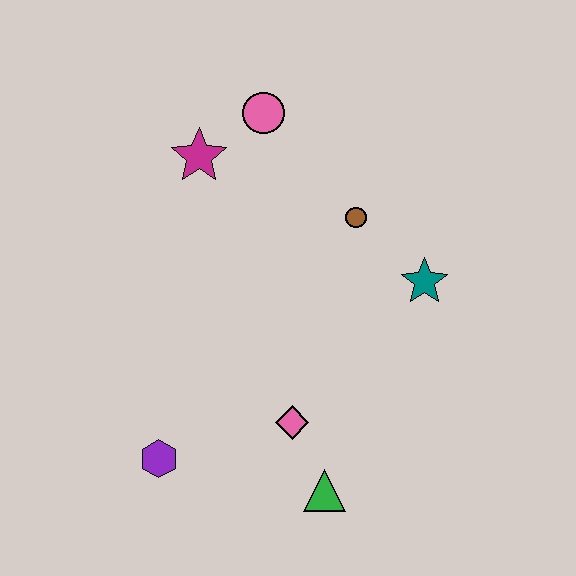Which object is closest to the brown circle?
The teal star is closest to the brown circle.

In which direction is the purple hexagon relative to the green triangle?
The purple hexagon is to the left of the green triangle.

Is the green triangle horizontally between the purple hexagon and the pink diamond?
No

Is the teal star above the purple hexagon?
Yes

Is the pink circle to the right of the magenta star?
Yes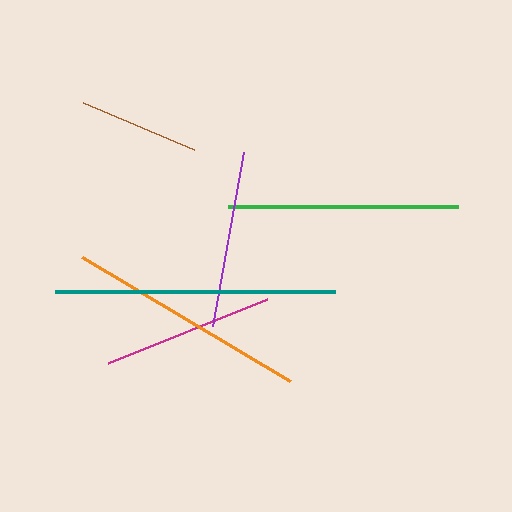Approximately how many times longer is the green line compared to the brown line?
The green line is approximately 1.9 times the length of the brown line.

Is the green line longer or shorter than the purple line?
The green line is longer than the purple line.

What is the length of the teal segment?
The teal segment is approximately 279 pixels long.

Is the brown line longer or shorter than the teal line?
The teal line is longer than the brown line.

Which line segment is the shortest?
The brown line is the shortest at approximately 121 pixels.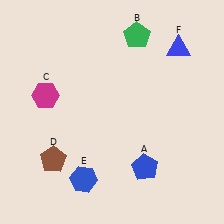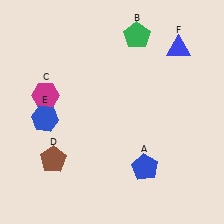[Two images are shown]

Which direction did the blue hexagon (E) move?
The blue hexagon (E) moved up.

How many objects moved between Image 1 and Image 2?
1 object moved between the two images.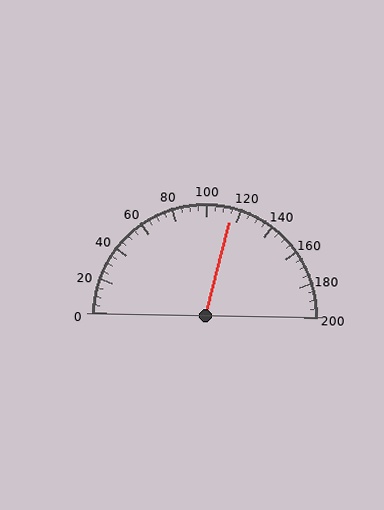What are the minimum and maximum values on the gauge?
The gauge ranges from 0 to 200.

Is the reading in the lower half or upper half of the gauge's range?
The reading is in the upper half of the range (0 to 200).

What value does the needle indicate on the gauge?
The needle indicates approximately 115.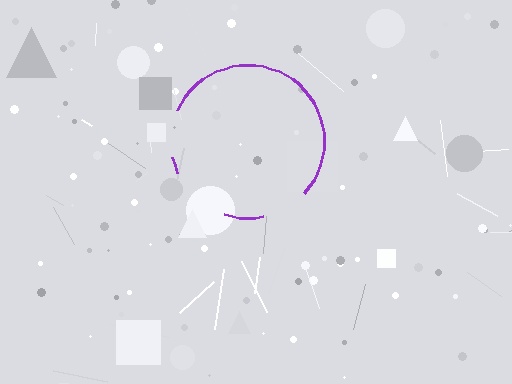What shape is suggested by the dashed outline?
The dashed outline suggests a circle.